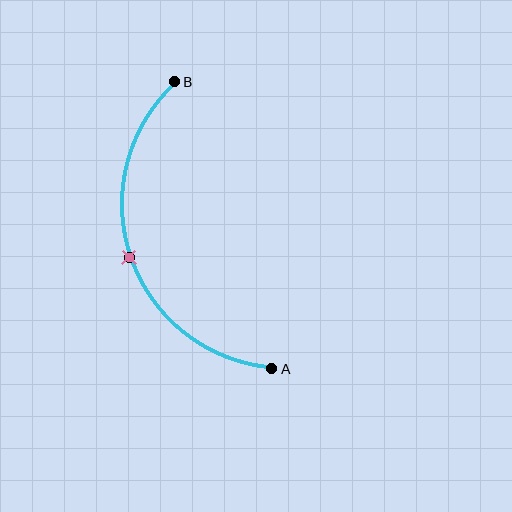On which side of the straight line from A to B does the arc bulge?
The arc bulges to the left of the straight line connecting A and B.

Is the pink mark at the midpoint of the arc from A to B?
Yes. The pink mark lies on the arc at equal arc-length from both A and B — it is the arc midpoint.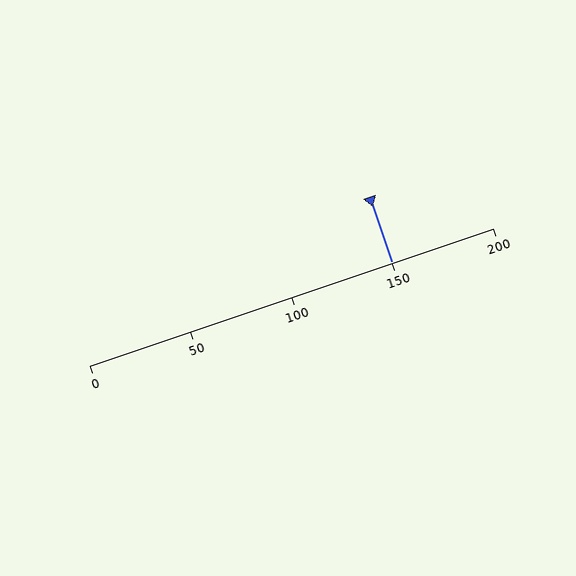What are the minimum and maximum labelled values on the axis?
The axis runs from 0 to 200.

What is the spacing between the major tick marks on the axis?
The major ticks are spaced 50 apart.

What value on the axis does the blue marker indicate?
The marker indicates approximately 150.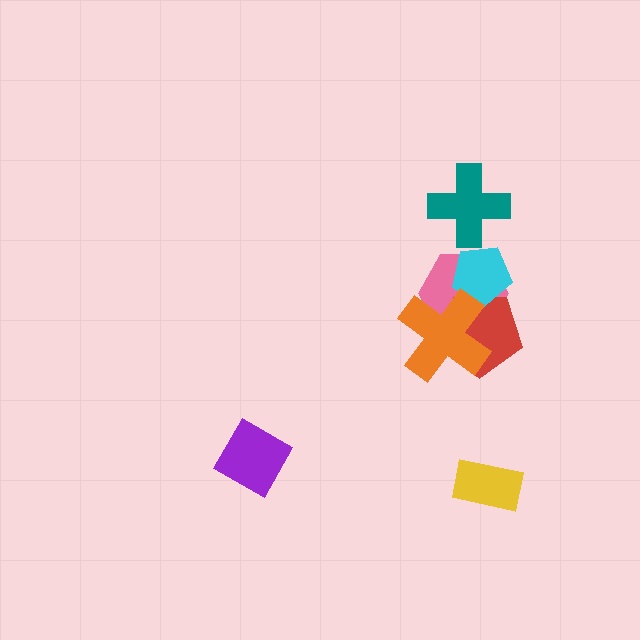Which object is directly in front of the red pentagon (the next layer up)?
The cyan pentagon is directly in front of the red pentagon.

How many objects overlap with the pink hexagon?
3 objects overlap with the pink hexagon.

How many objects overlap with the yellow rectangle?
0 objects overlap with the yellow rectangle.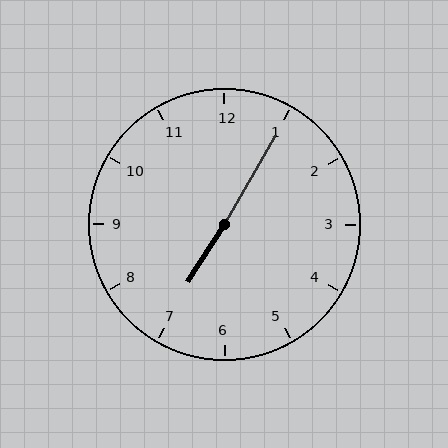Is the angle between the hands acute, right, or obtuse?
It is obtuse.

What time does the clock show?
7:05.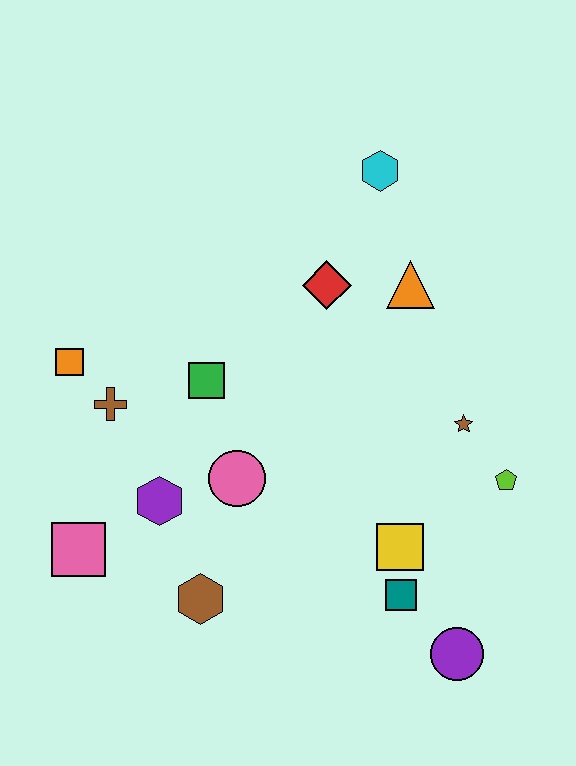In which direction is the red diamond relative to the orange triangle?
The red diamond is to the left of the orange triangle.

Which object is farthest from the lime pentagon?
The orange square is farthest from the lime pentagon.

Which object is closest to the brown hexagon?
The purple hexagon is closest to the brown hexagon.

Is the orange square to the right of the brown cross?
No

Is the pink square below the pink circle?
Yes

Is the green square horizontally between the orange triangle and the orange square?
Yes